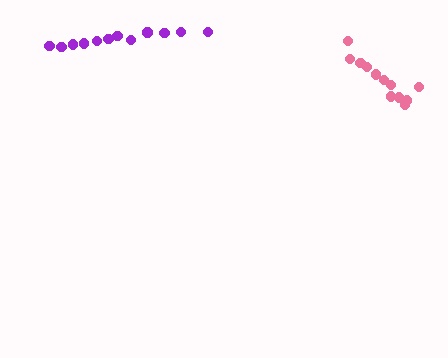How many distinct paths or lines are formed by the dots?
There are 2 distinct paths.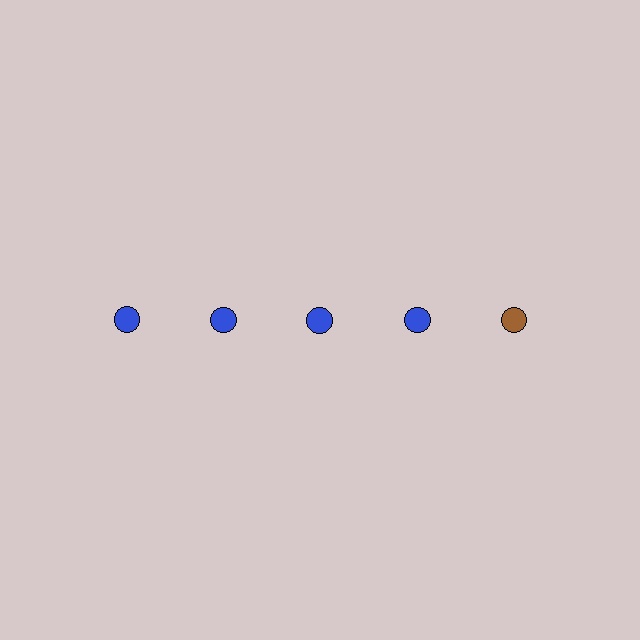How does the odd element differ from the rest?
It has a different color: brown instead of blue.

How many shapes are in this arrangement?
There are 5 shapes arranged in a grid pattern.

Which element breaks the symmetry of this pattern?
The brown circle in the top row, rightmost column breaks the symmetry. All other shapes are blue circles.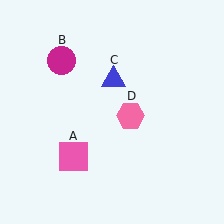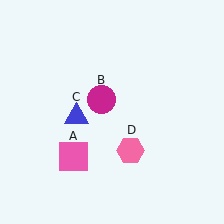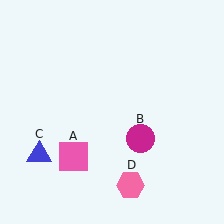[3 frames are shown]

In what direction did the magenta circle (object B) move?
The magenta circle (object B) moved down and to the right.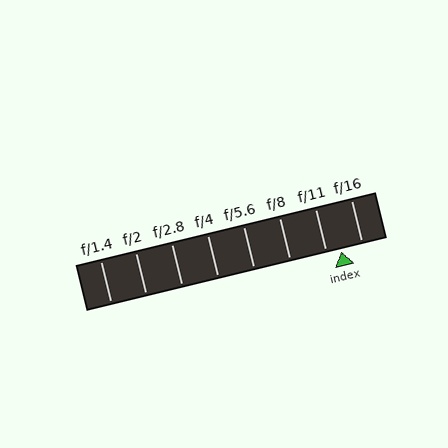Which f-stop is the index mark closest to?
The index mark is closest to f/11.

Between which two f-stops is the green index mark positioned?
The index mark is between f/11 and f/16.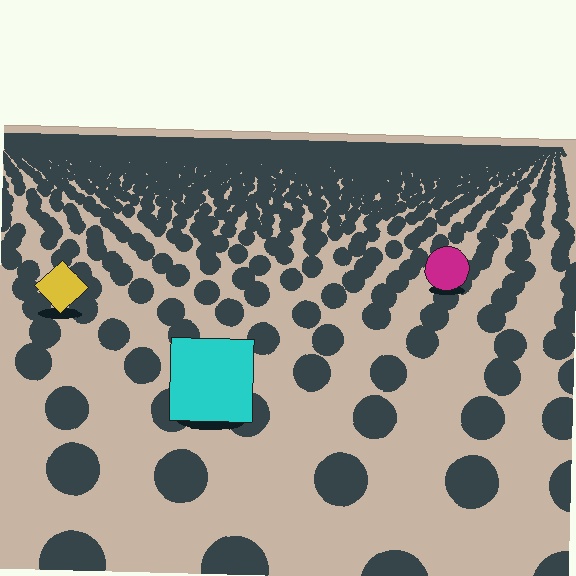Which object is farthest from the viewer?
The magenta circle is farthest from the viewer. It appears smaller and the ground texture around it is denser.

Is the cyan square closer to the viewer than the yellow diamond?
Yes. The cyan square is closer — you can tell from the texture gradient: the ground texture is coarser near it.